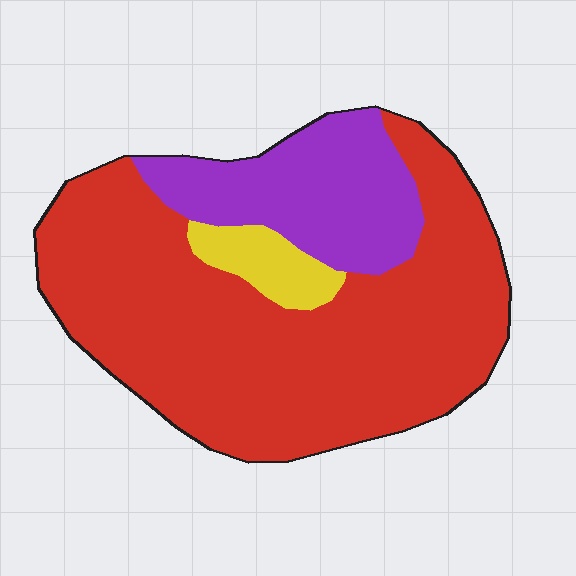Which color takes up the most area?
Red, at roughly 70%.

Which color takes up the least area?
Yellow, at roughly 5%.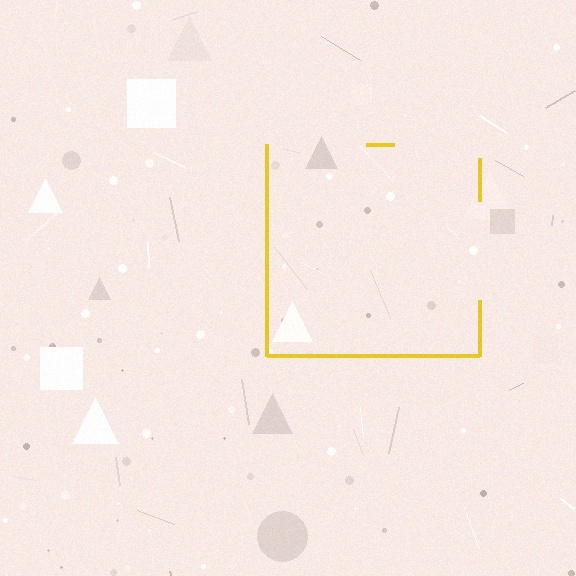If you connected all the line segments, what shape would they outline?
They would outline a square.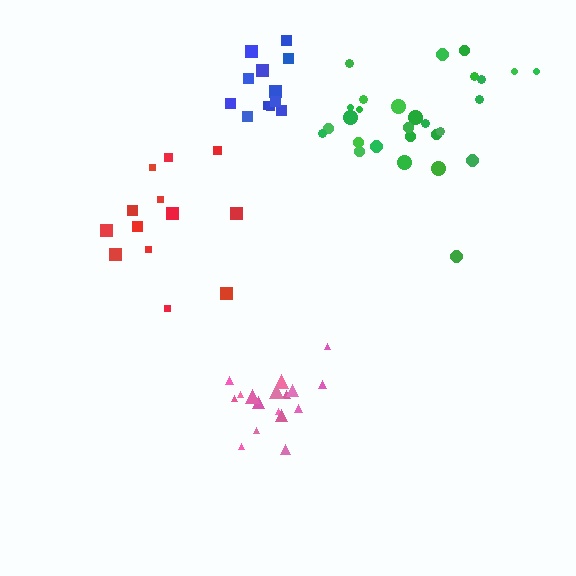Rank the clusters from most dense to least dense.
blue, pink, green, red.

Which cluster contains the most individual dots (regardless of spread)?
Green (28).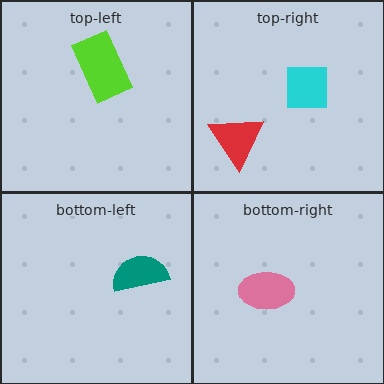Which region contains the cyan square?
The top-right region.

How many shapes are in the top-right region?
2.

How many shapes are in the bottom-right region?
1.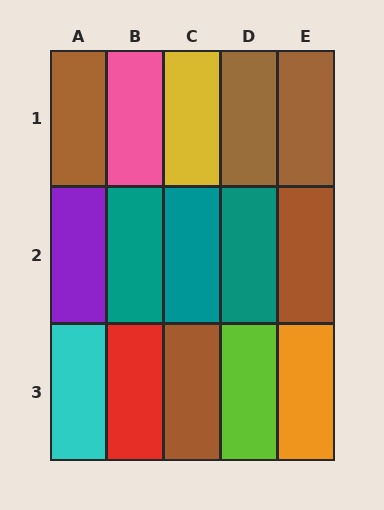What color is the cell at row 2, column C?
Teal.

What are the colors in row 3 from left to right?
Cyan, red, brown, lime, orange.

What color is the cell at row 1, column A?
Brown.